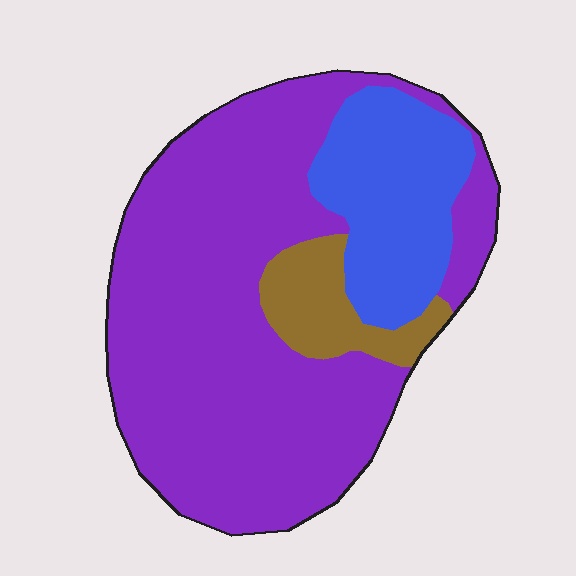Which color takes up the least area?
Brown, at roughly 10%.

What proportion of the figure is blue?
Blue covers roughly 20% of the figure.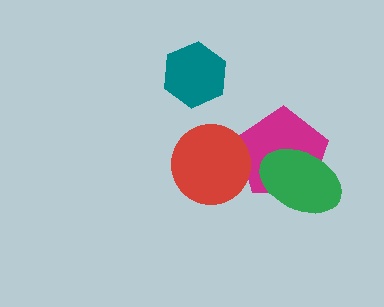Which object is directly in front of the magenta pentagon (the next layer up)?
The green ellipse is directly in front of the magenta pentagon.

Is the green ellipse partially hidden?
No, no other shape covers it.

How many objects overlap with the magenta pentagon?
2 objects overlap with the magenta pentagon.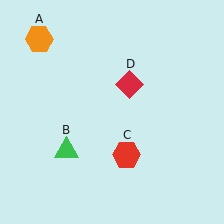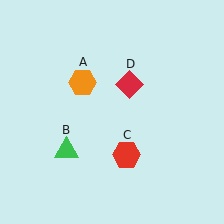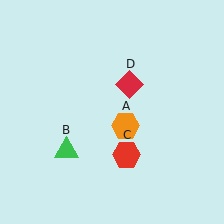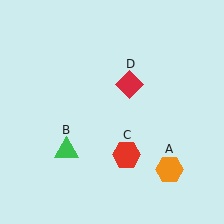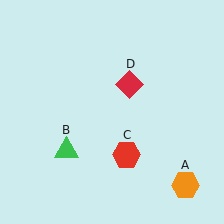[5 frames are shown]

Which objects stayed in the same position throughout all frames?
Green triangle (object B) and red hexagon (object C) and red diamond (object D) remained stationary.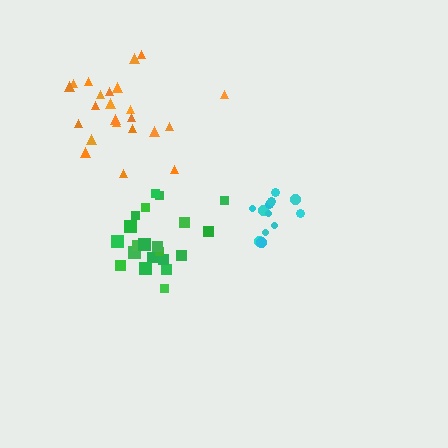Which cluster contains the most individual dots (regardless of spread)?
Orange (23).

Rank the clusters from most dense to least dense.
cyan, green, orange.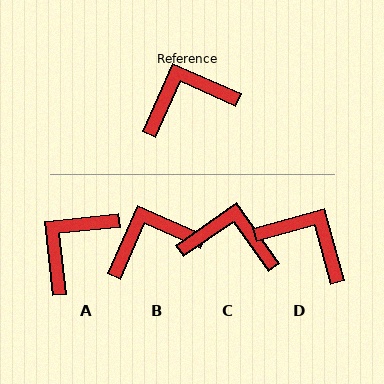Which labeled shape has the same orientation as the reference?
B.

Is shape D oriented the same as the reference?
No, it is off by about 51 degrees.